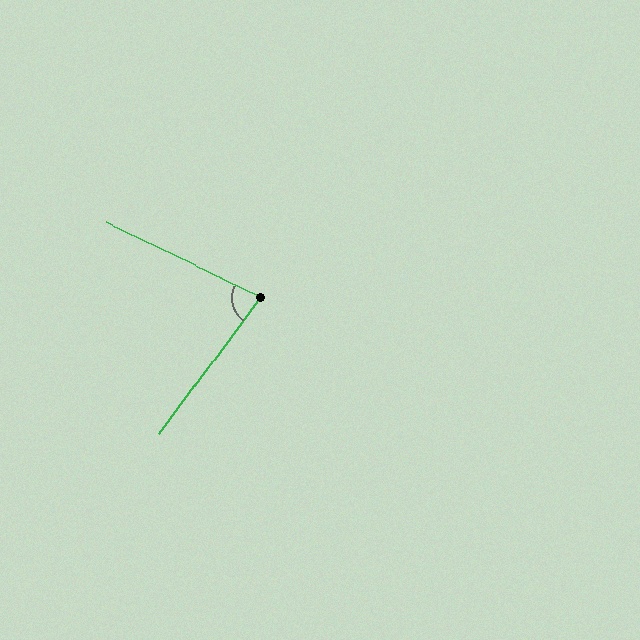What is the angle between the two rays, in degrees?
Approximately 79 degrees.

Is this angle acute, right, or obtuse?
It is acute.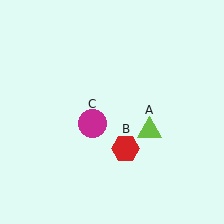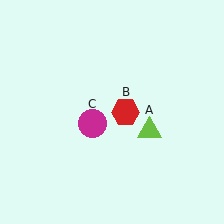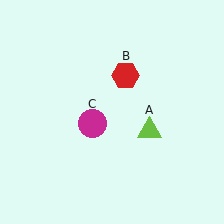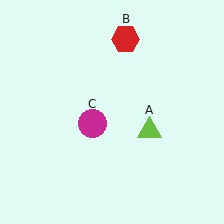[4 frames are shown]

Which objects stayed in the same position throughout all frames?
Lime triangle (object A) and magenta circle (object C) remained stationary.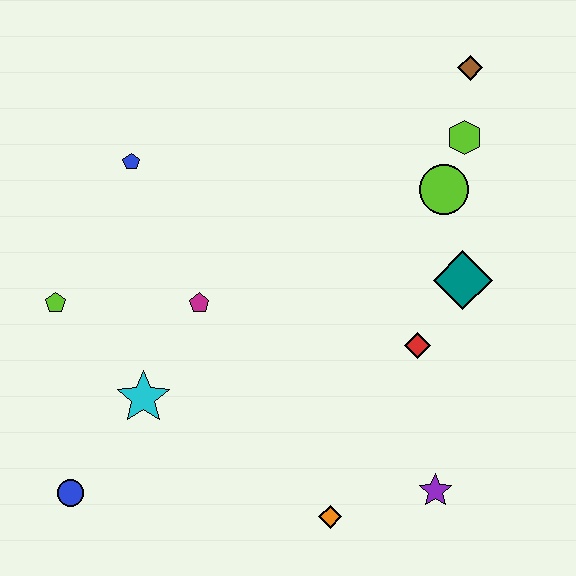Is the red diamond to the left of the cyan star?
No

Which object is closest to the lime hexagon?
The lime circle is closest to the lime hexagon.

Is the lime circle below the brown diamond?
Yes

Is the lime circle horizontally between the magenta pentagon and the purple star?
No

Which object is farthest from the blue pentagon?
The purple star is farthest from the blue pentagon.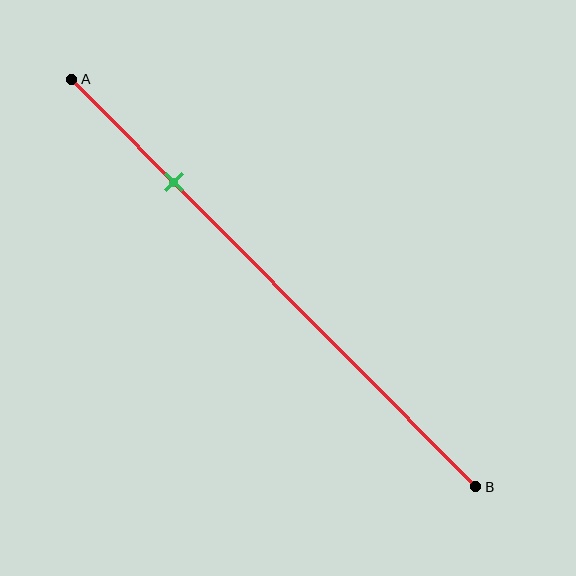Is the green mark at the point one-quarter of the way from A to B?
Yes, the mark is approximately at the one-quarter point.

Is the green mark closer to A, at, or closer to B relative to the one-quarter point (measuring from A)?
The green mark is approximately at the one-quarter point of segment AB.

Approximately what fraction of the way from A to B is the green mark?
The green mark is approximately 25% of the way from A to B.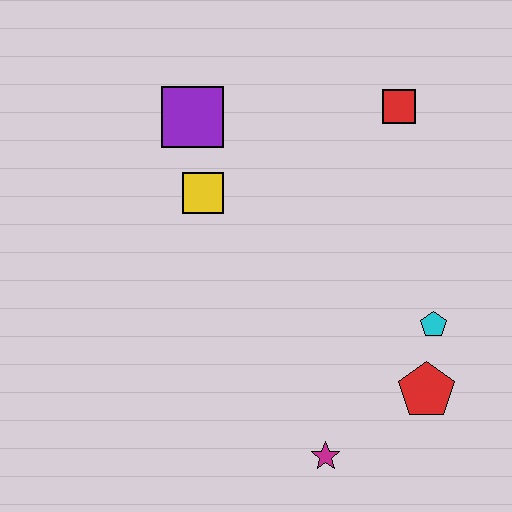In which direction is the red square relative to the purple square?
The red square is to the right of the purple square.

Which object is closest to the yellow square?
The purple square is closest to the yellow square.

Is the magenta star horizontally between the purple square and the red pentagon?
Yes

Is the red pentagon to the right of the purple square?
Yes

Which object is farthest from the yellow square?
The red pentagon is farthest from the yellow square.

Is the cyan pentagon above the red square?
No